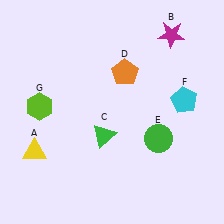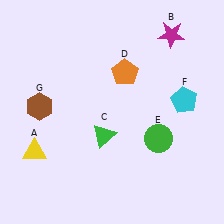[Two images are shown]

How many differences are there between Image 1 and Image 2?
There is 1 difference between the two images.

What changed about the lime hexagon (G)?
In Image 1, G is lime. In Image 2, it changed to brown.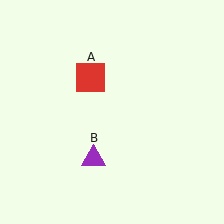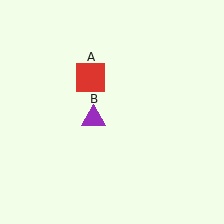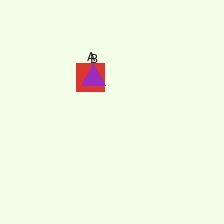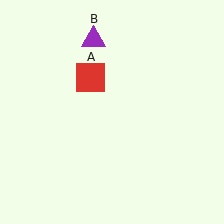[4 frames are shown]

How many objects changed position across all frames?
1 object changed position: purple triangle (object B).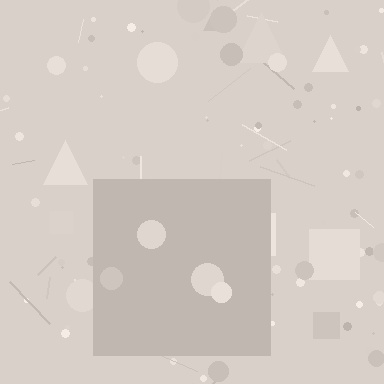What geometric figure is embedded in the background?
A square is embedded in the background.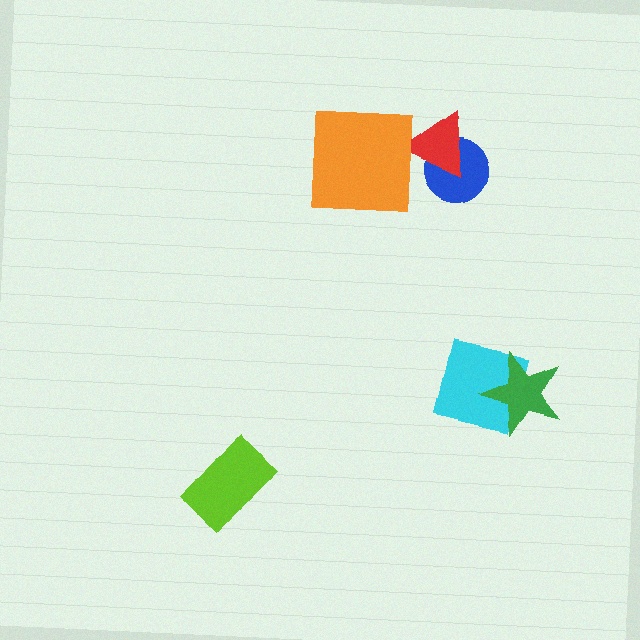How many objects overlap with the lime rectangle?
0 objects overlap with the lime rectangle.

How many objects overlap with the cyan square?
1 object overlaps with the cyan square.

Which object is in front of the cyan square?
The green star is in front of the cyan square.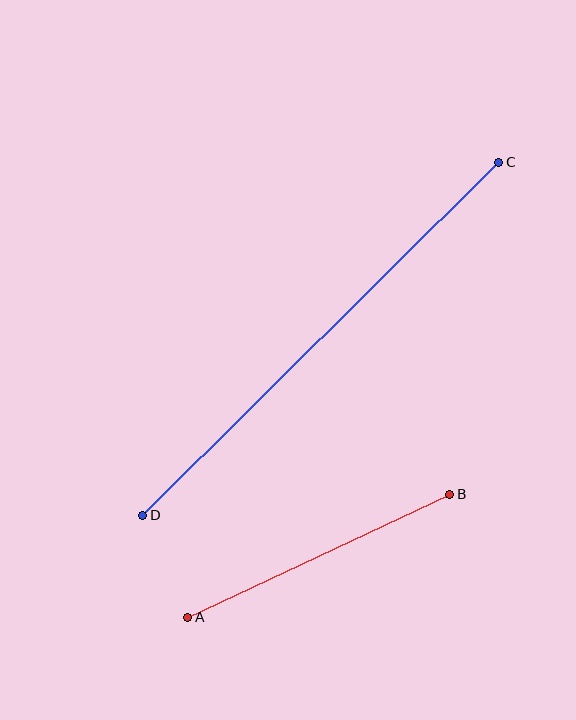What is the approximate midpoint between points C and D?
The midpoint is at approximately (321, 339) pixels.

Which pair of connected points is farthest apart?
Points C and D are farthest apart.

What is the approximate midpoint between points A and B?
The midpoint is at approximately (319, 556) pixels.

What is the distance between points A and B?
The distance is approximately 289 pixels.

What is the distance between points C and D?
The distance is approximately 501 pixels.